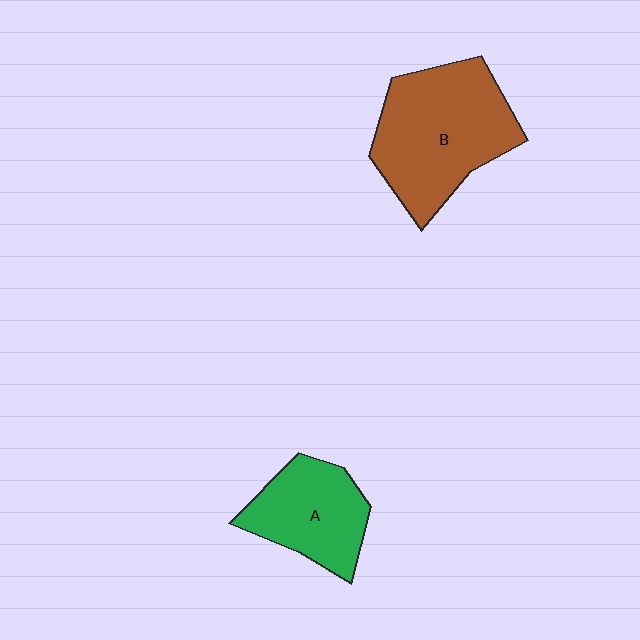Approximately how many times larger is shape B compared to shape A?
Approximately 1.6 times.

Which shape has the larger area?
Shape B (brown).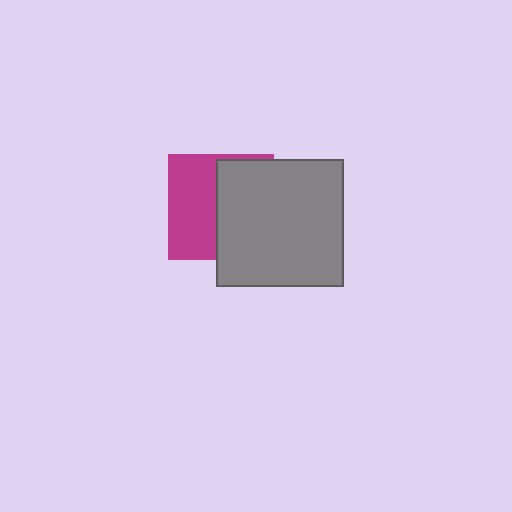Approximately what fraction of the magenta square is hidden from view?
Roughly 52% of the magenta square is hidden behind the gray square.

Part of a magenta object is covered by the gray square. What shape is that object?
It is a square.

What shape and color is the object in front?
The object in front is a gray square.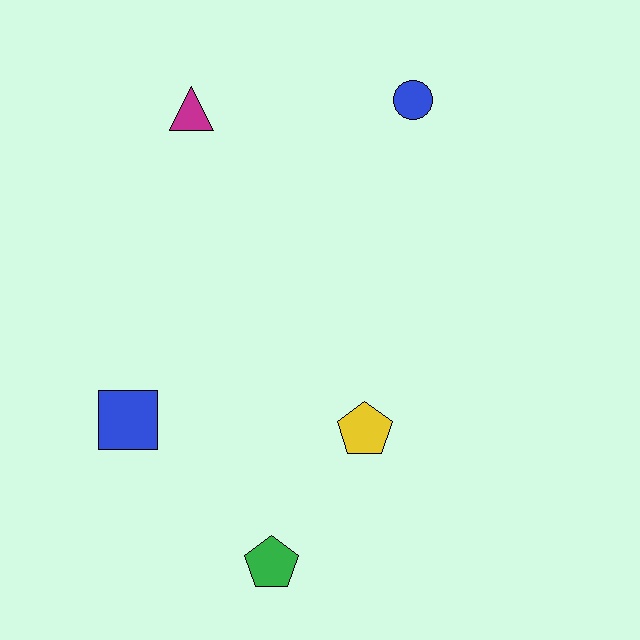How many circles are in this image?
There is 1 circle.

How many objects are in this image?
There are 5 objects.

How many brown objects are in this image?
There are no brown objects.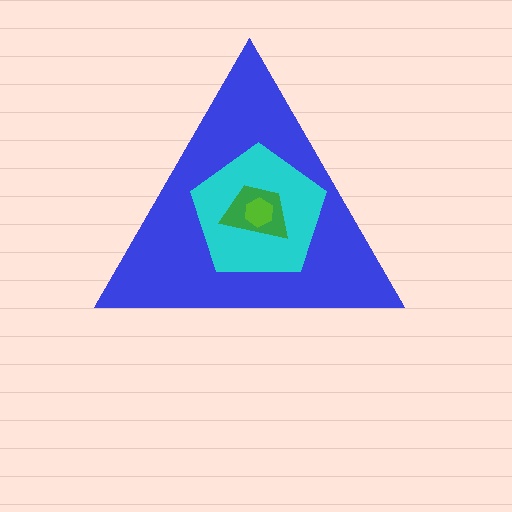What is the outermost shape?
The blue triangle.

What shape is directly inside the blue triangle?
The cyan pentagon.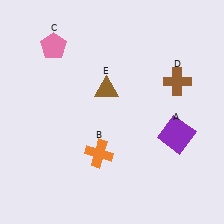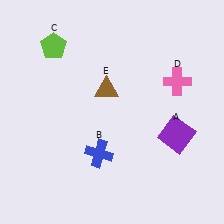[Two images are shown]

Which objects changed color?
B changed from orange to blue. C changed from pink to lime. D changed from brown to pink.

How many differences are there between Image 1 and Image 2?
There are 3 differences between the two images.